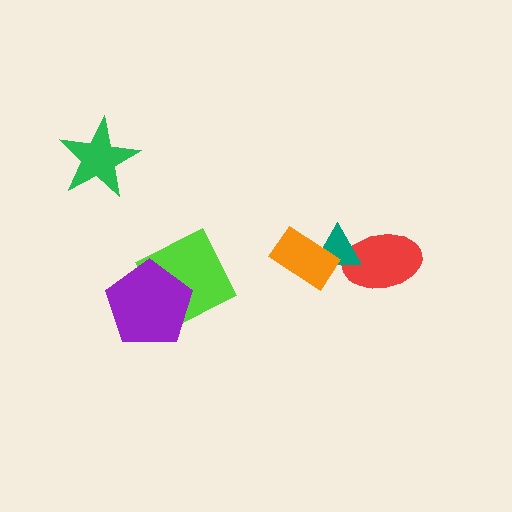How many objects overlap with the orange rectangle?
1 object overlaps with the orange rectangle.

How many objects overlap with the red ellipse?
1 object overlaps with the red ellipse.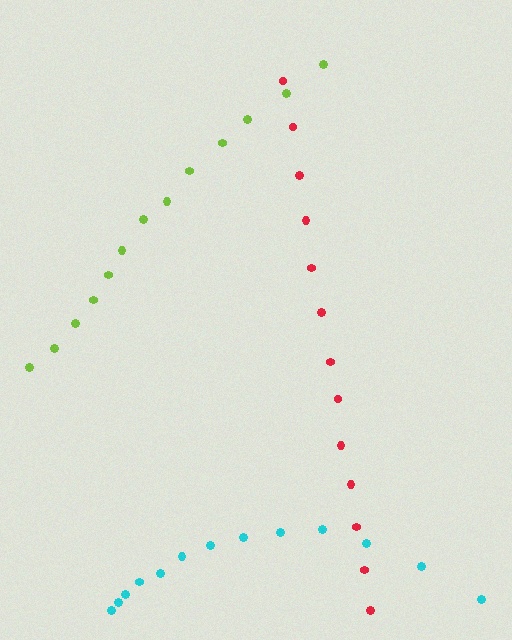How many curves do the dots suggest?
There are 3 distinct paths.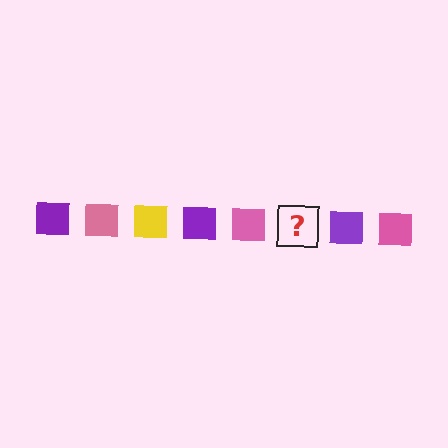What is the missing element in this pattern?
The missing element is a yellow square.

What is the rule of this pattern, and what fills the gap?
The rule is that the pattern cycles through purple, pink, yellow squares. The gap should be filled with a yellow square.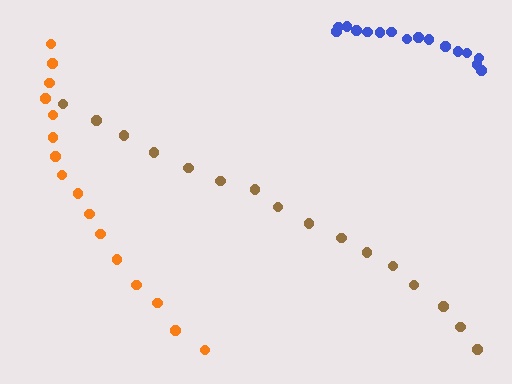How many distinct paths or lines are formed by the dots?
There are 3 distinct paths.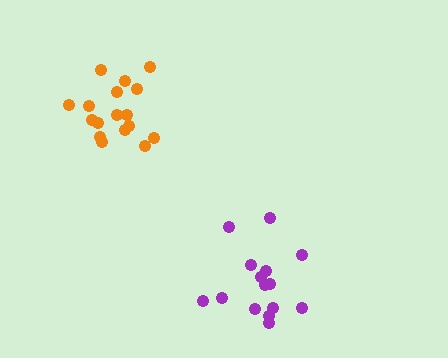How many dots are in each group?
Group 1: 15 dots, Group 2: 17 dots (32 total).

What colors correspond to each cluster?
The clusters are colored: purple, orange.